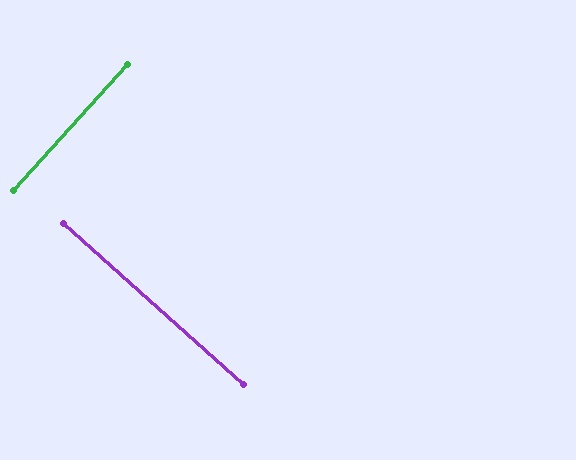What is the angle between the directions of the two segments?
Approximately 90 degrees.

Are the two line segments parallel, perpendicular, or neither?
Perpendicular — they meet at approximately 90°.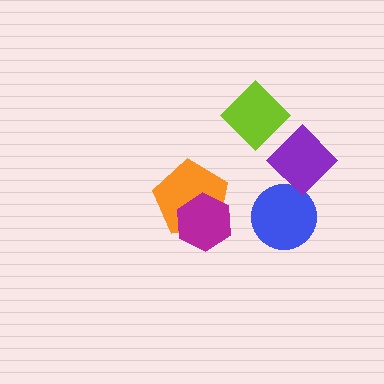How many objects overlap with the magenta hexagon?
1 object overlaps with the magenta hexagon.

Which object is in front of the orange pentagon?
The magenta hexagon is in front of the orange pentagon.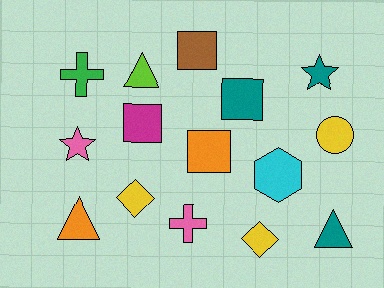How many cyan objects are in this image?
There is 1 cyan object.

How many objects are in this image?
There are 15 objects.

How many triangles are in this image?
There are 3 triangles.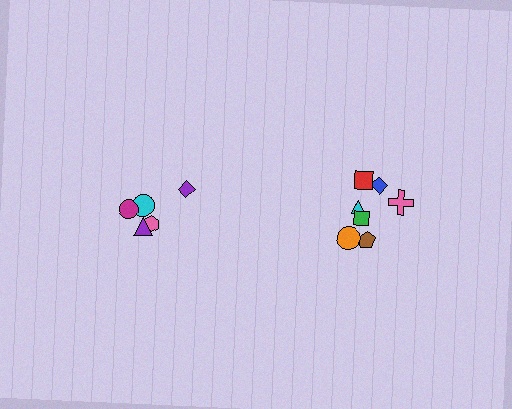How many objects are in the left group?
There are 5 objects.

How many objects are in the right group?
There are 7 objects.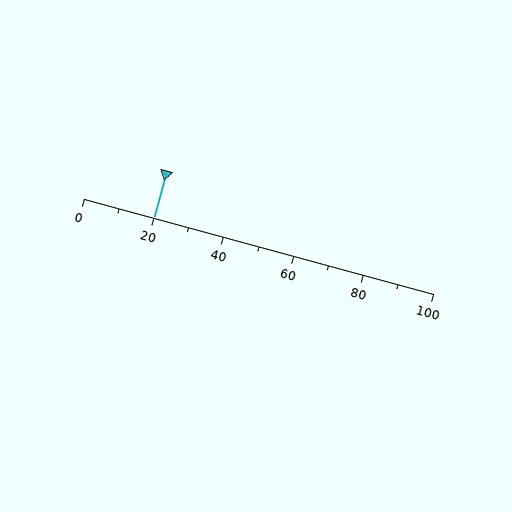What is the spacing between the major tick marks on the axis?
The major ticks are spaced 20 apart.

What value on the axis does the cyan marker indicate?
The marker indicates approximately 20.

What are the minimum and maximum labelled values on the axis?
The axis runs from 0 to 100.